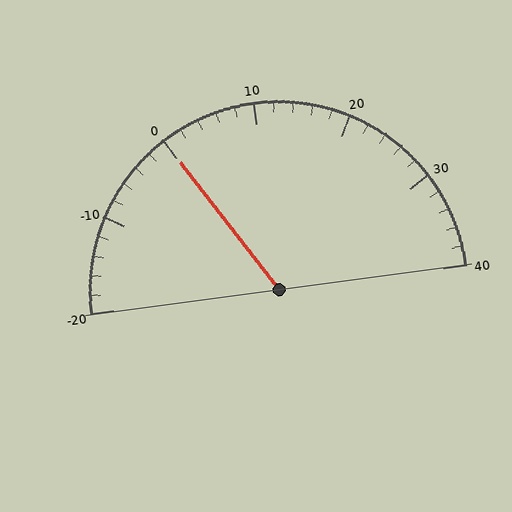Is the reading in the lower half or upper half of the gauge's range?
The reading is in the lower half of the range (-20 to 40).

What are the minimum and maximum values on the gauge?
The gauge ranges from -20 to 40.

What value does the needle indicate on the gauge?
The needle indicates approximately 0.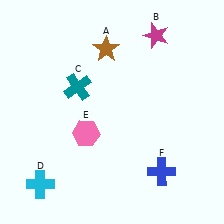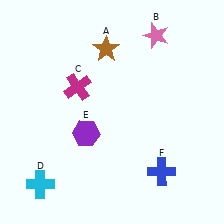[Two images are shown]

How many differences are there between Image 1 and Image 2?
There are 3 differences between the two images.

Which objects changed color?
B changed from magenta to pink. C changed from teal to magenta. E changed from pink to purple.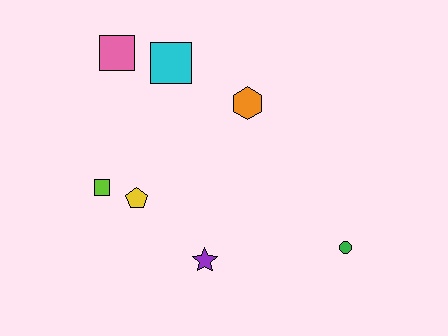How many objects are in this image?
There are 7 objects.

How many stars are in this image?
There is 1 star.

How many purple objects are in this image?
There is 1 purple object.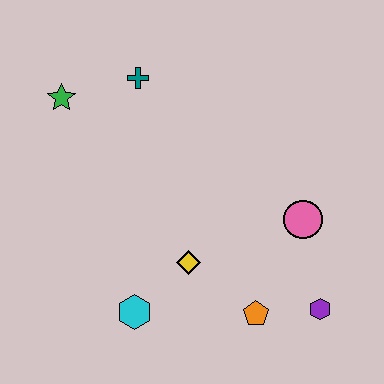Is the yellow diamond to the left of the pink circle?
Yes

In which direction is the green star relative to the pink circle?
The green star is to the left of the pink circle.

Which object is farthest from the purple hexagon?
The green star is farthest from the purple hexagon.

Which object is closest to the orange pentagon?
The purple hexagon is closest to the orange pentagon.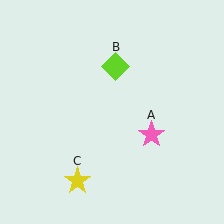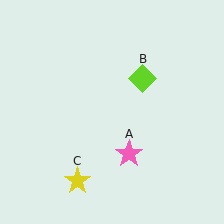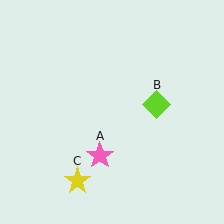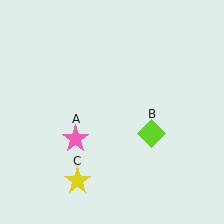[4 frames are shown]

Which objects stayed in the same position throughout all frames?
Yellow star (object C) remained stationary.